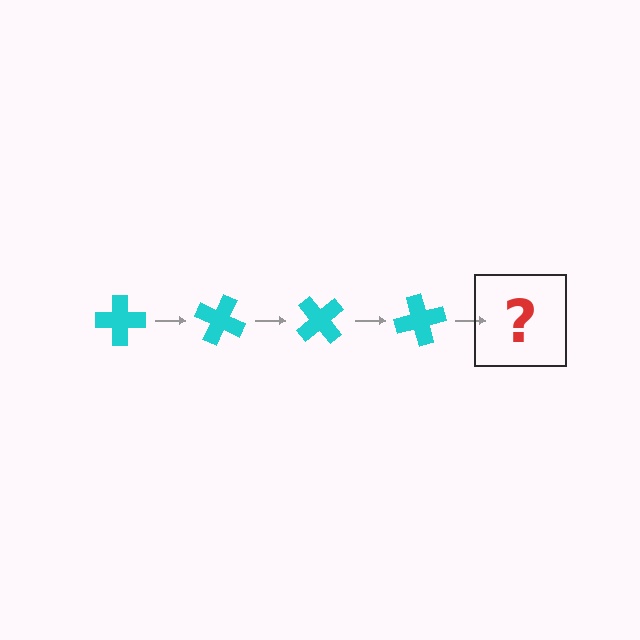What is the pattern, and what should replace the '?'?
The pattern is that the cross rotates 25 degrees each step. The '?' should be a cyan cross rotated 100 degrees.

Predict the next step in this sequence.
The next step is a cyan cross rotated 100 degrees.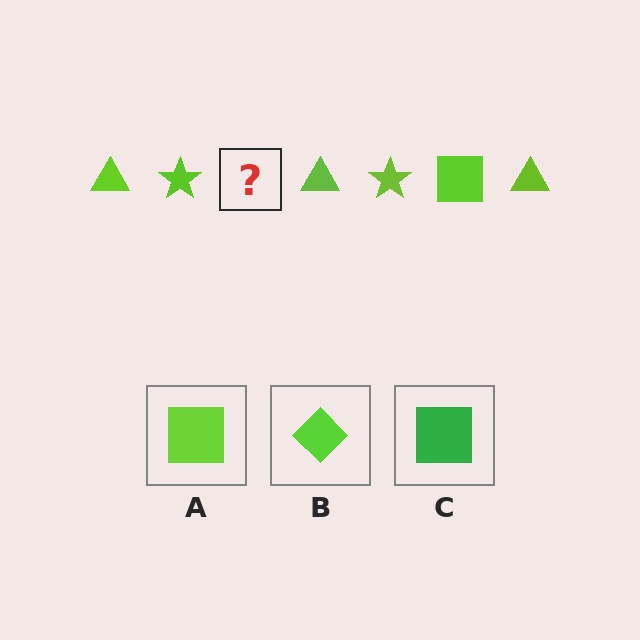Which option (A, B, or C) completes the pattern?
A.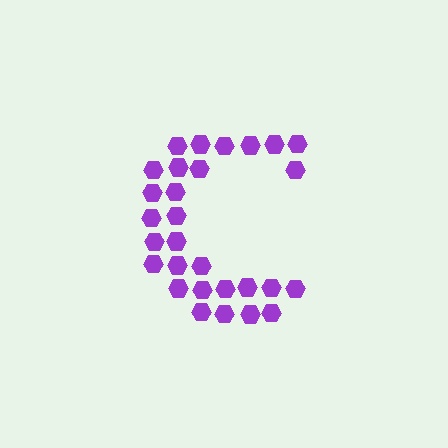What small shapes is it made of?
It is made of small hexagons.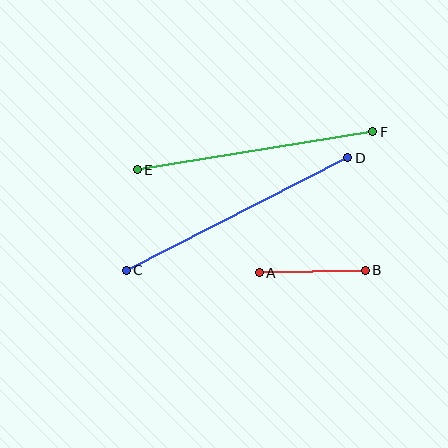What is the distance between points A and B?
The distance is approximately 106 pixels.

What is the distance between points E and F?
The distance is approximately 239 pixels.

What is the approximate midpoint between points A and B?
The midpoint is at approximately (312, 272) pixels.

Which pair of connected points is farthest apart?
Points C and D are farthest apart.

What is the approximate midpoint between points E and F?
The midpoint is at approximately (255, 151) pixels.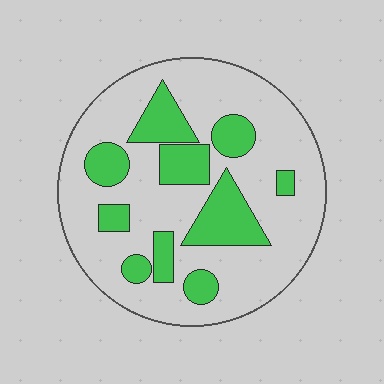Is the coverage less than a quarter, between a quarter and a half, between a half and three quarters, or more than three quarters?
Between a quarter and a half.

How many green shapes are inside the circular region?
10.